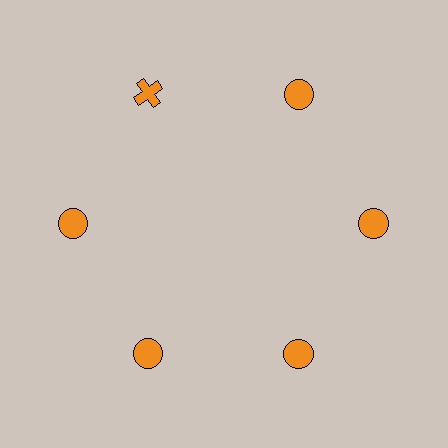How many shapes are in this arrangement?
There are 6 shapes arranged in a ring pattern.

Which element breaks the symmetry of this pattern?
The orange cross at roughly the 11 o'clock position breaks the symmetry. All other shapes are orange circles.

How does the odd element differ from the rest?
It has a different shape: cross instead of circle.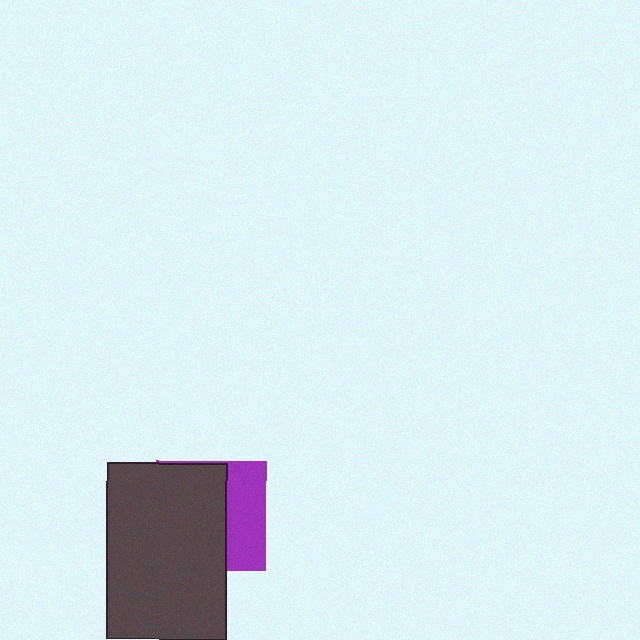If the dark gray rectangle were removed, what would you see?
You would see the complete purple square.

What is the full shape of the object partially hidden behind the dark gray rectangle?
The partially hidden object is a purple square.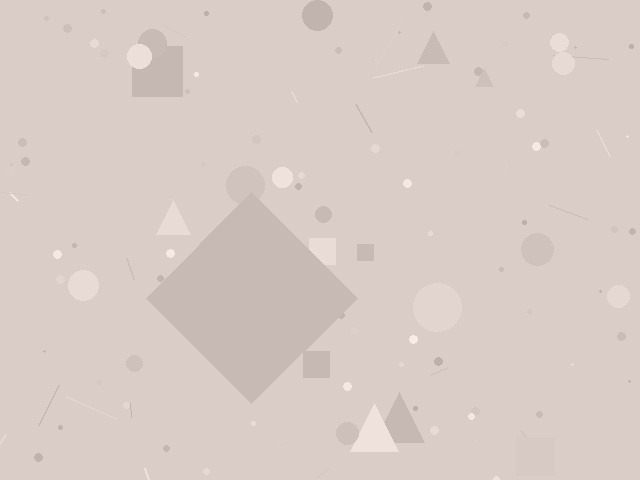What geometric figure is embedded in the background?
A diamond is embedded in the background.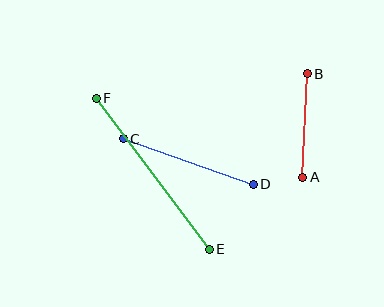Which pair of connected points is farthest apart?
Points E and F are farthest apart.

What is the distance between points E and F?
The distance is approximately 189 pixels.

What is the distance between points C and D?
The distance is approximately 138 pixels.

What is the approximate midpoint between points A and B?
The midpoint is at approximately (305, 125) pixels.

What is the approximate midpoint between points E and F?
The midpoint is at approximately (153, 174) pixels.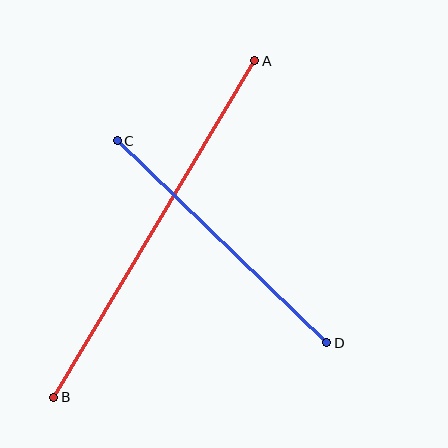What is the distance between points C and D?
The distance is approximately 291 pixels.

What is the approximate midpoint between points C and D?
The midpoint is at approximately (222, 242) pixels.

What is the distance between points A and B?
The distance is approximately 392 pixels.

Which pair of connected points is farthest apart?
Points A and B are farthest apart.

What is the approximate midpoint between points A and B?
The midpoint is at approximately (154, 229) pixels.